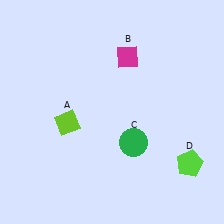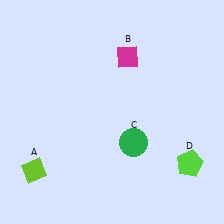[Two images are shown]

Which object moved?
The lime diamond (A) moved down.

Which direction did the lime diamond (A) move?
The lime diamond (A) moved down.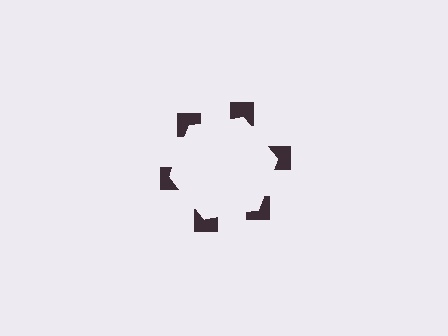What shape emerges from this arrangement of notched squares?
An illusory hexagon — its edges are inferred from the aligned wedge cuts in the notched squares, not physically drawn.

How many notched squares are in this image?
There are 6 — one at each vertex of the illusory hexagon.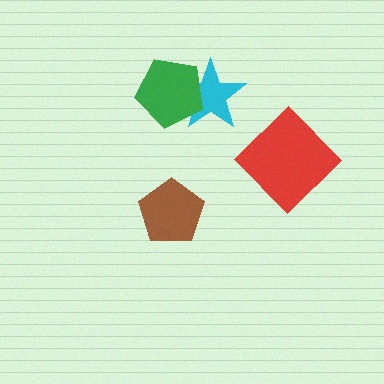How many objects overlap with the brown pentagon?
0 objects overlap with the brown pentagon.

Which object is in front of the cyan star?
The green pentagon is in front of the cyan star.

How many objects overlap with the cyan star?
1 object overlaps with the cyan star.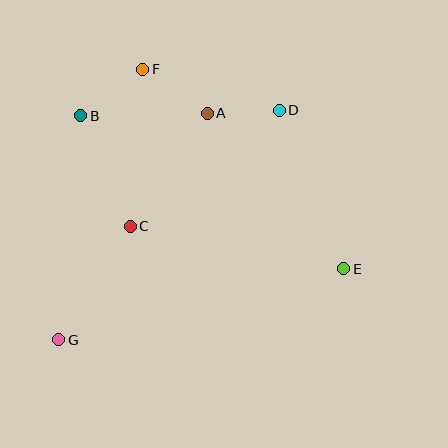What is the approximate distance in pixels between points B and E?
The distance between B and E is approximately 304 pixels.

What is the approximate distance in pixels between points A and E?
The distance between A and E is approximately 207 pixels.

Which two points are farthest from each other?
Points D and G are farthest from each other.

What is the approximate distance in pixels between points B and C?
The distance between B and C is approximately 121 pixels.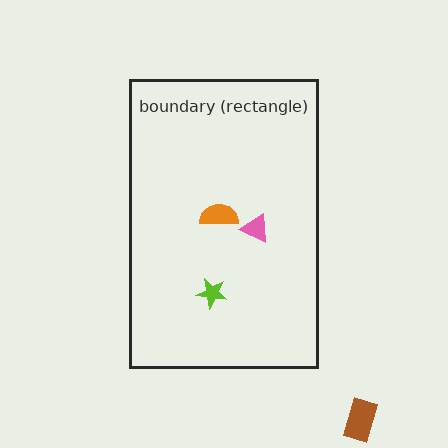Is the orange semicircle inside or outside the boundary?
Inside.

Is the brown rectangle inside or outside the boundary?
Outside.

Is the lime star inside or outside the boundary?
Inside.